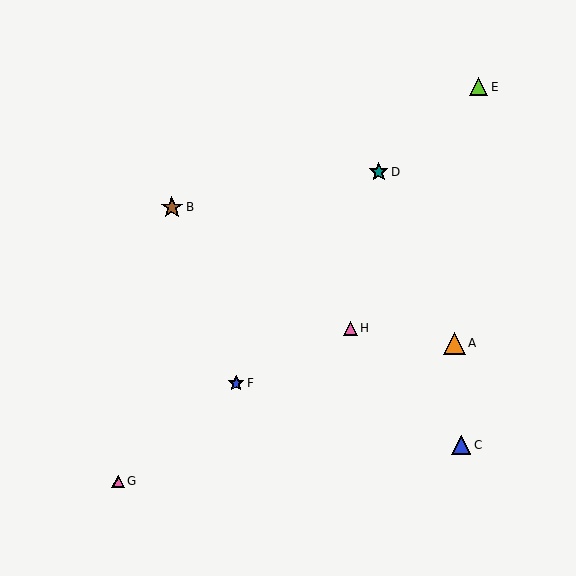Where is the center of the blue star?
The center of the blue star is at (236, 383).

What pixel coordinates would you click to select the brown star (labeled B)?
Click at (172, 207) to select the brown star B.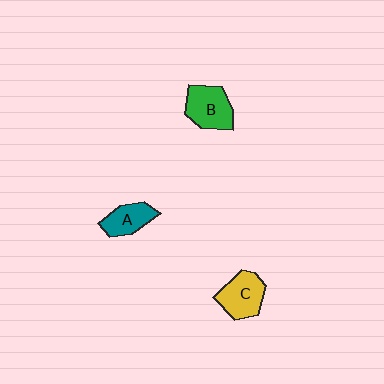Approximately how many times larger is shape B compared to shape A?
Approximately 1.4 times.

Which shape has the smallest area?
Shape A (teal).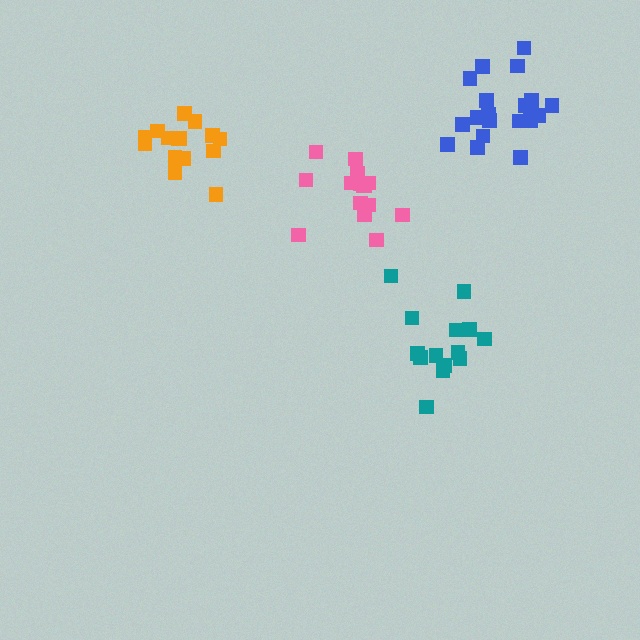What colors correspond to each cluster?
The clusters are colored: pink, teal, blue, orange.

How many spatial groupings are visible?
There are 4 spatial groupings.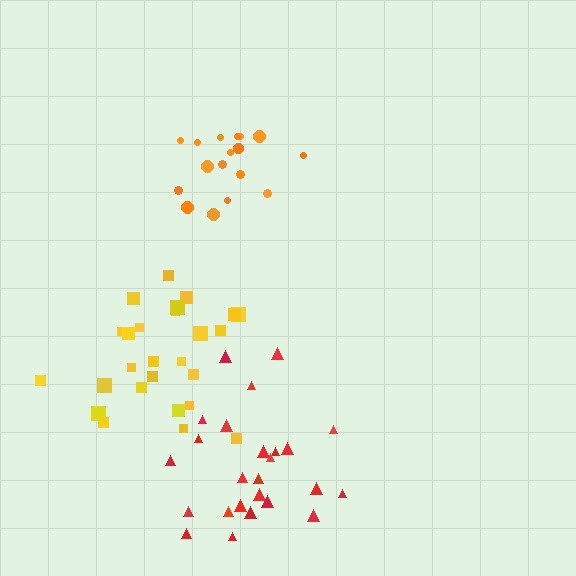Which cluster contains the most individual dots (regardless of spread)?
Yellow (26).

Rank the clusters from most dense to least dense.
orange, yellow, red.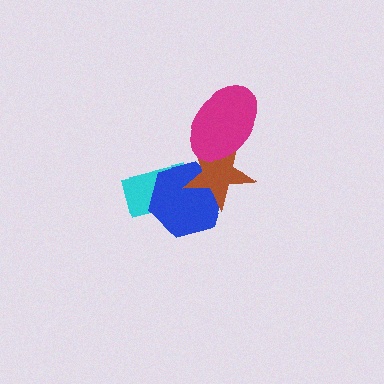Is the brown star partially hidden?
Yes, it is partially covered by another shape.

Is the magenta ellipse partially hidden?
No, no other shape covers it.